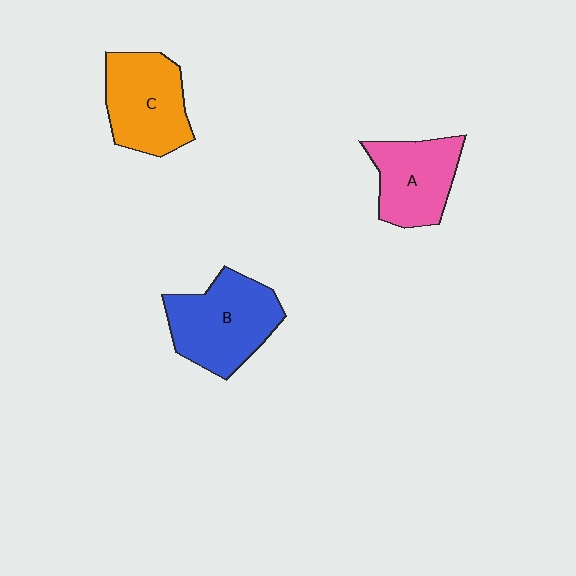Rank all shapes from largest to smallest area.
From largest to smallest: B (blue), C (orange), A (pink).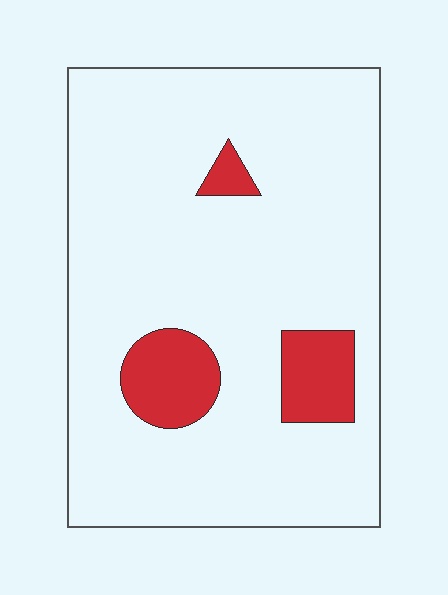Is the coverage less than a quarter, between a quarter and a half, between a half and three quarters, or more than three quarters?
Less than a quarter.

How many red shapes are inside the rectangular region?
3.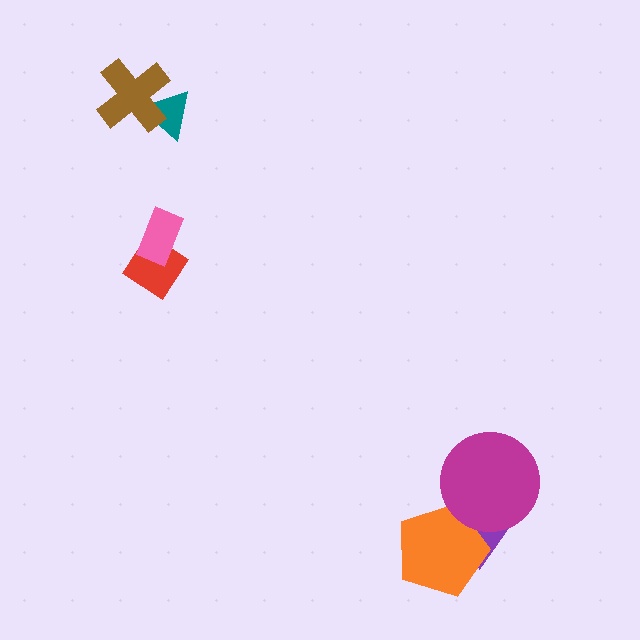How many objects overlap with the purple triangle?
2 objects overlap with the purple triangle.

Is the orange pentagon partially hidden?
Yes, it is partially covered by another shape.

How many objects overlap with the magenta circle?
2 objects overlap with the magenta circle.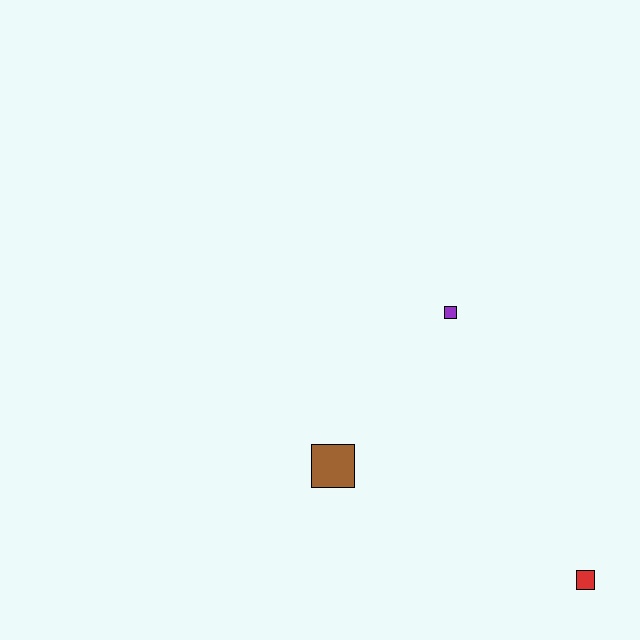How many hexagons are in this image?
There are no hexagons.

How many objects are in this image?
There are 3 objects.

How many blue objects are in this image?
There are no blue objects.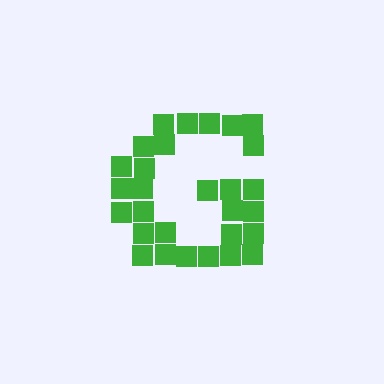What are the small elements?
The small elements are squares.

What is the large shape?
The large shape is the letter G.